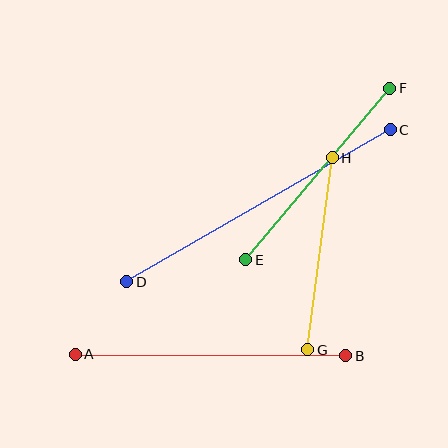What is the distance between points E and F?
The distance is approximately 224 pixels.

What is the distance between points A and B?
The distance is approximately 270 pixels.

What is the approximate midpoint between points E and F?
The midpoint is at approximately (318, 174) pixels.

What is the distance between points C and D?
The distance is approximately 304 pixels.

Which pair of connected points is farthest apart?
Points C and D are farthest apart.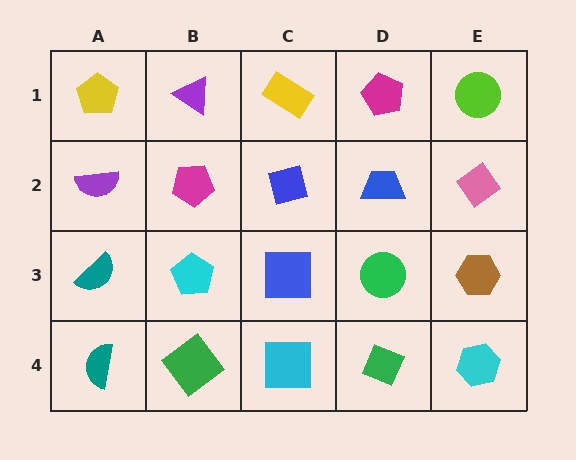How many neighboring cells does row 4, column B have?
3.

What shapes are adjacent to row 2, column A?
A yellow pentagon (row 1, column A), a teal semicircle (row 3, column A), a magenta pentagon (row 2, column B).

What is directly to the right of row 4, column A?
A green diamond.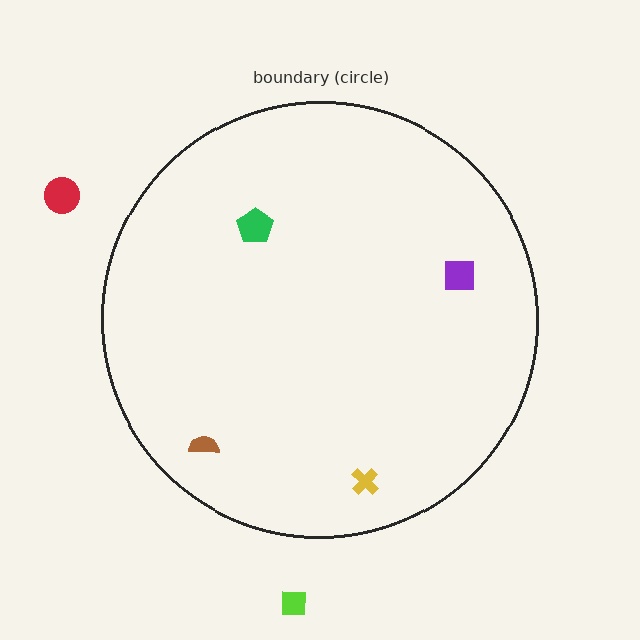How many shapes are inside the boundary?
4 inside, 2 outside.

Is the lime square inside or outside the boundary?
Outside.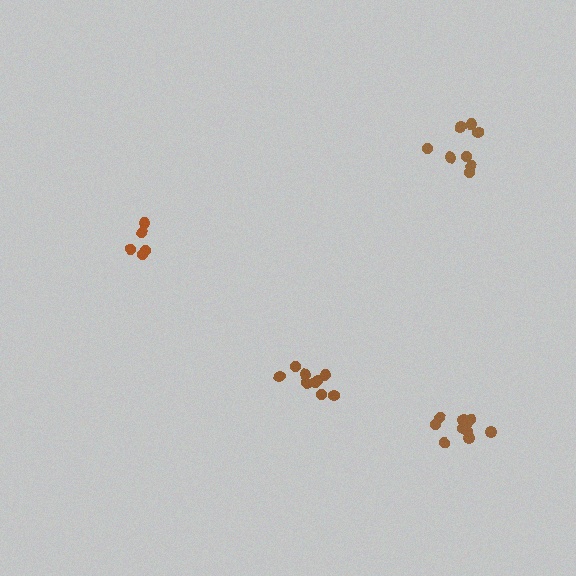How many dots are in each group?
Group 1: 10 dots, Group 2: 8 dots, Group 3: 5 dots, Group 4: 9 dots (32 total).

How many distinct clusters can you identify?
There are 4 distinct clusters.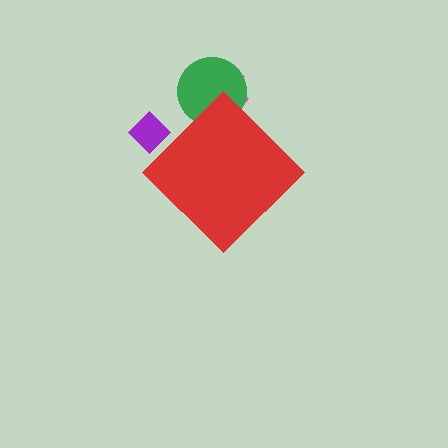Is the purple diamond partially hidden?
Yes, the purple diamond is partially hidden behind the red diamond.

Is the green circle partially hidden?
Yes, the green circle is partially hidden behind the red diamond.